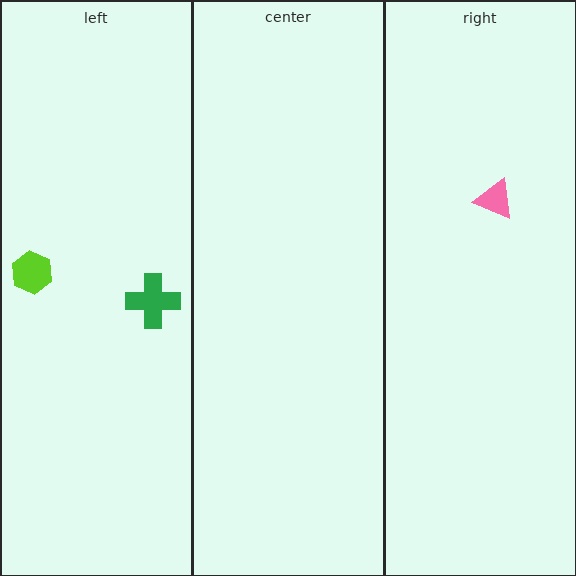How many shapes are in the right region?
1.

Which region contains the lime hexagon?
The left region.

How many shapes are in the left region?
2.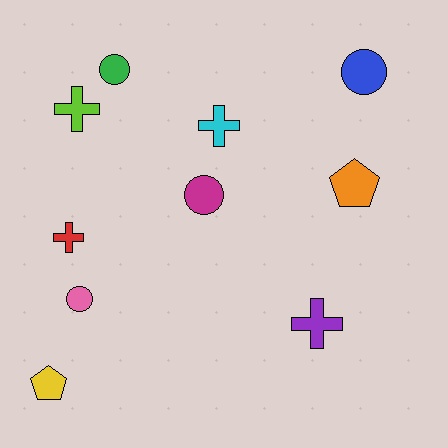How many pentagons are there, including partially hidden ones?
There are 2 pentagons.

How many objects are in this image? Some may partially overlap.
There are 10 objects.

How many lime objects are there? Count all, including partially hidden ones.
There is 1 lime object.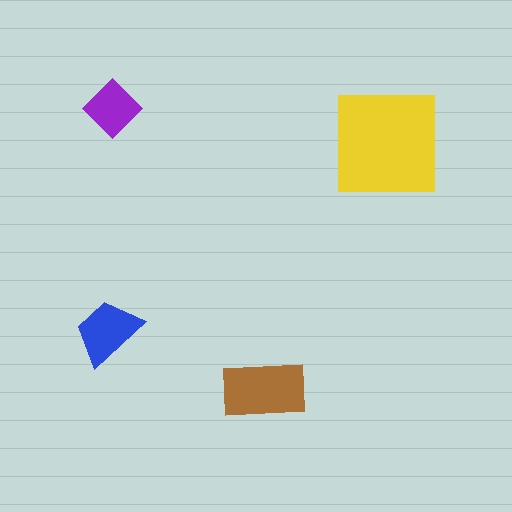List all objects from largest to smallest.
The yellow square, the brown rectangle, the blue trapezoid, the purple diamond.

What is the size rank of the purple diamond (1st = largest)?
4th.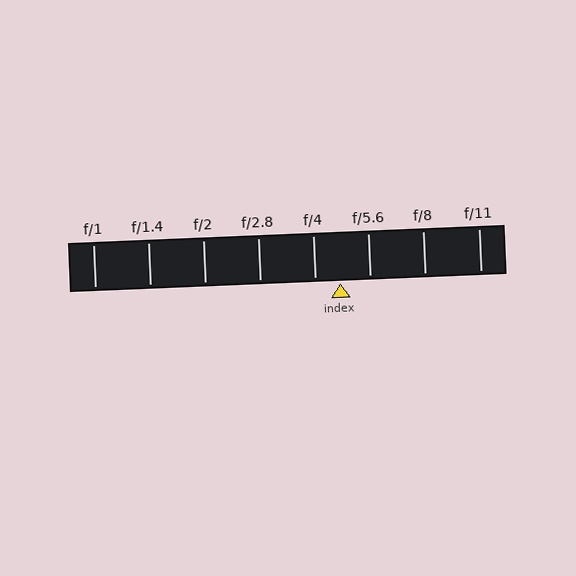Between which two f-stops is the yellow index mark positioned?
The index mark is between f/4 and f/5.6.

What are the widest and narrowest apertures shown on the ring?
The widest aperture shown is f/1 and the narrowest is f/11.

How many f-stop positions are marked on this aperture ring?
There are 8 f-stop positions marked.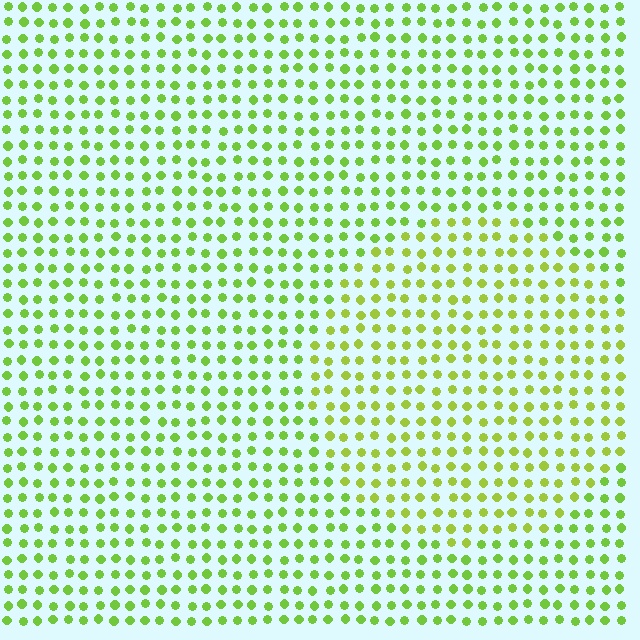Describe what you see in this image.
The image is filled with small lime elements in a uniform arrangement. A circle-shaped region is visible where the elements are tinted to a slightly different hue, forming a subtle color boundary.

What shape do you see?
I see a circle.